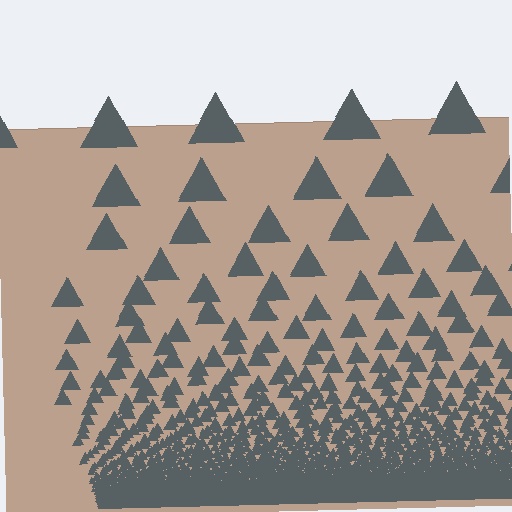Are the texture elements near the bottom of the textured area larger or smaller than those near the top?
Smaller. The gradient is inverted — elements near the bottom are smaller and denser.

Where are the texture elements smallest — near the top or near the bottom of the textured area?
Near the bottom.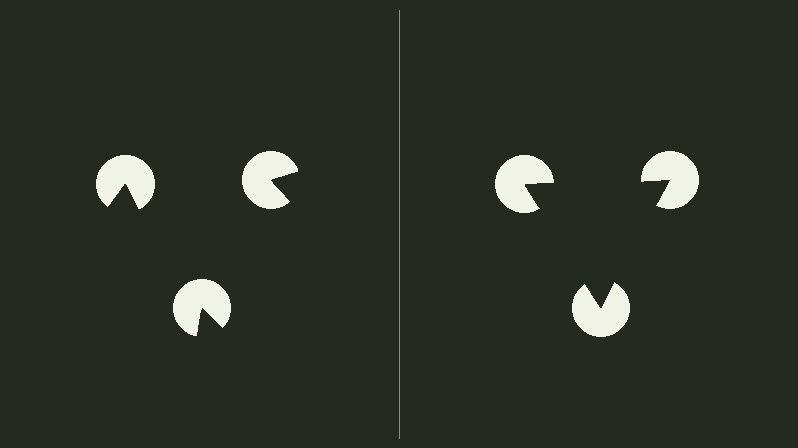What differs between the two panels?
The pac-man discs are positioned identically on both sides; only the wedge orientations differ. On the right they align to a triangle; on the left they are misaligned.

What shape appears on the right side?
An illusory triangle.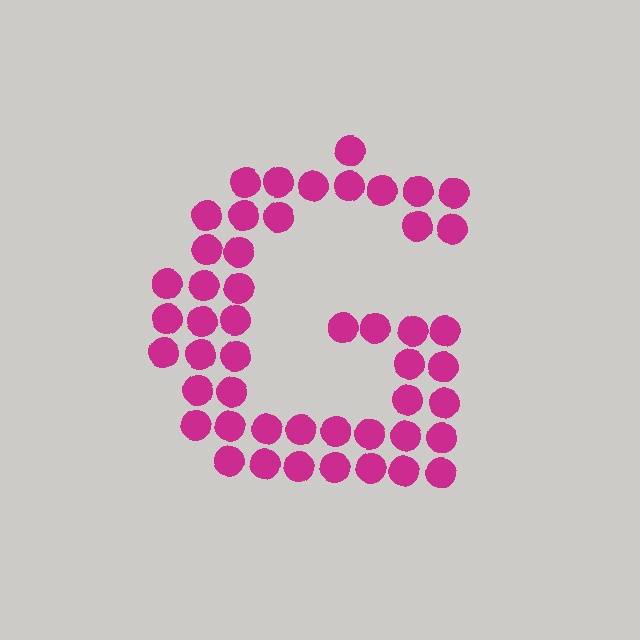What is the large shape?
The large shape is the letter G.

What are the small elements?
The small elements are circles.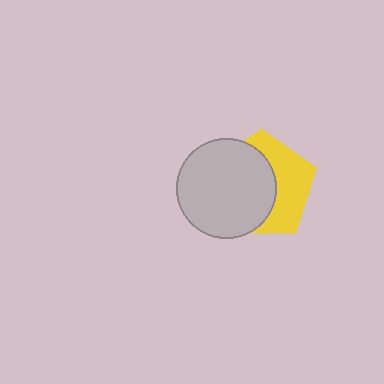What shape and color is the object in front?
The object in front is a light gray circle.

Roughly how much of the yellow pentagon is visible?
A small part of it is visible (roughly 43%).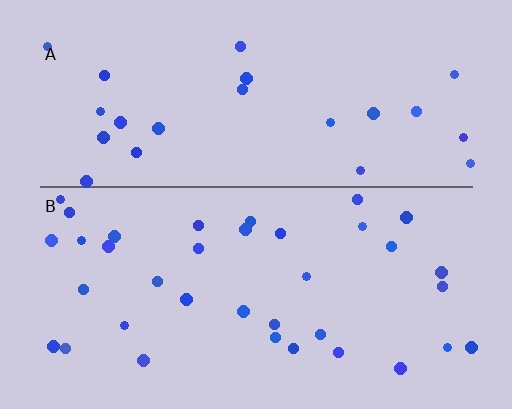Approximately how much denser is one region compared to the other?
Approximately 1.5× — region B over region A.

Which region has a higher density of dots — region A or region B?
B (the bottom).